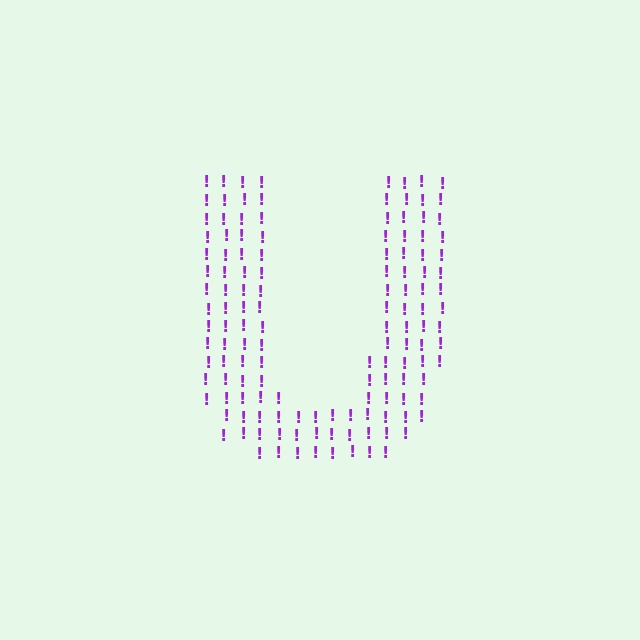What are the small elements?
The small elements are exclamation marks.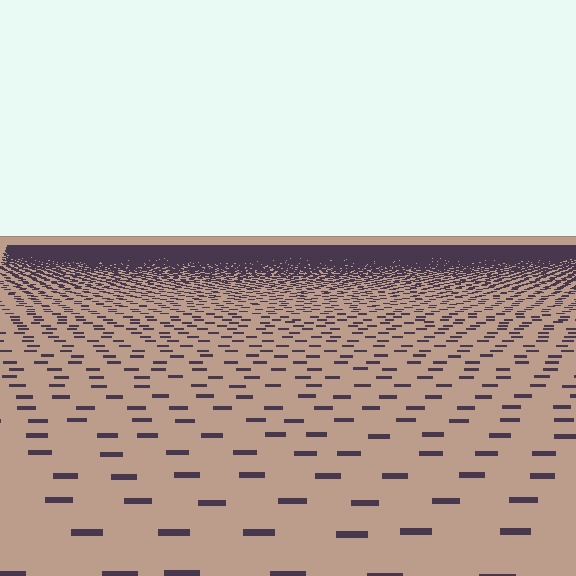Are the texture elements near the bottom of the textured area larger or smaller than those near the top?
Larger. Near the bottom, elements are closer to the viewer and appear at a bigger on-screen size.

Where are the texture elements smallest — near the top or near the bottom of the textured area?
Near the top.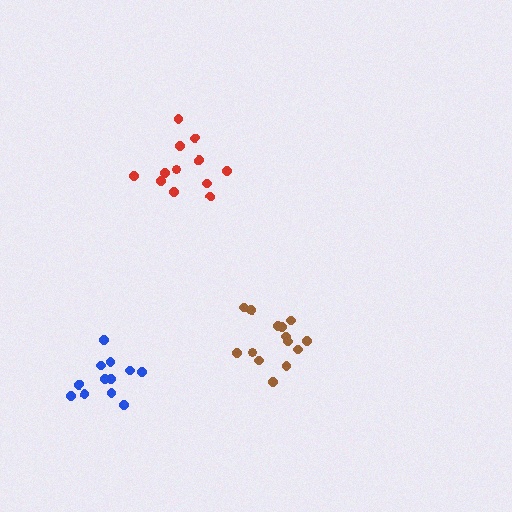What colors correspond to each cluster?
The clusters are colored: blue, red, brown.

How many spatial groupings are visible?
There are 3 spatial groupings.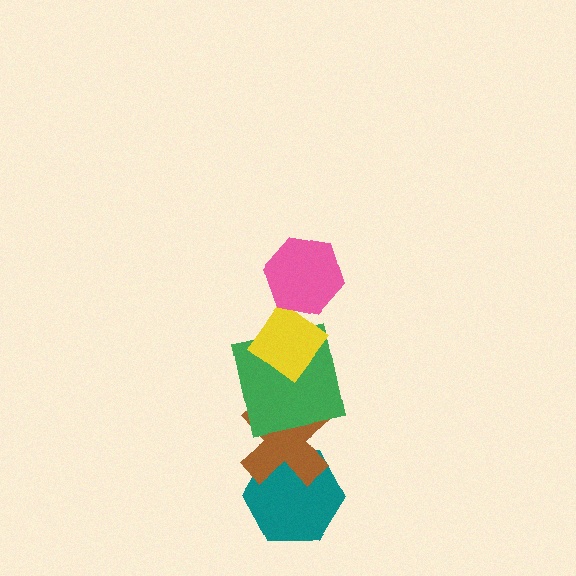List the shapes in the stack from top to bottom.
From top to bottom: the pink hexagon, the yellow diamond, the green square, the brown cross, the teal hexagon.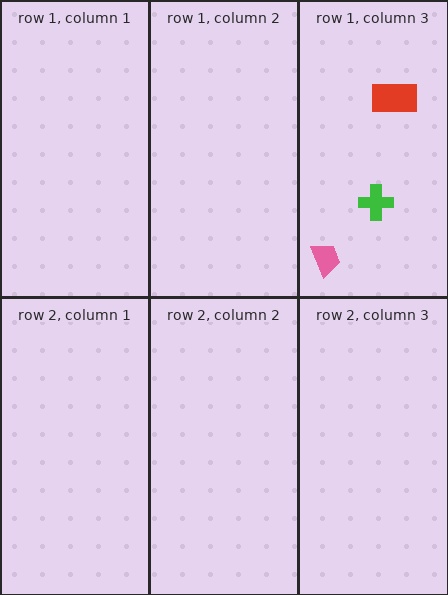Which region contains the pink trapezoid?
The row 1, column 3 region.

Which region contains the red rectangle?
The row 1, column 3 region.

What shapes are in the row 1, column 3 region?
The pink trapezoid, the green cross, the red rectangle.